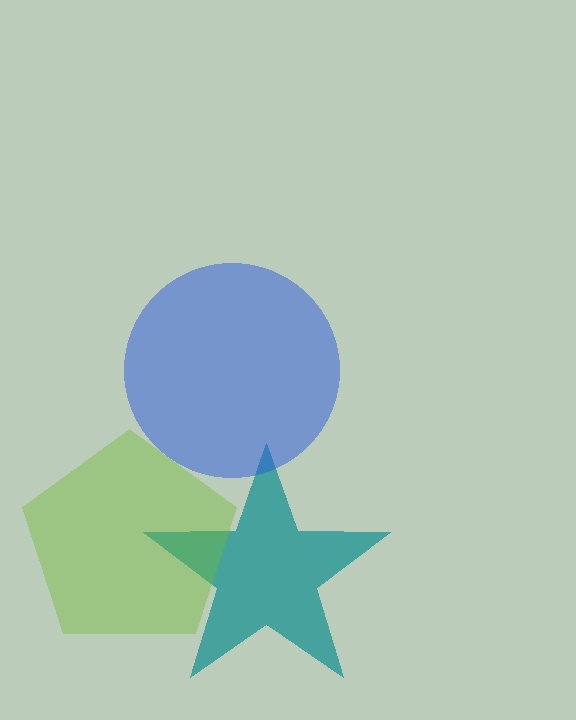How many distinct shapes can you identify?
There are 3 distinct shapes: a teal star, a blue circle, a lime pentagon.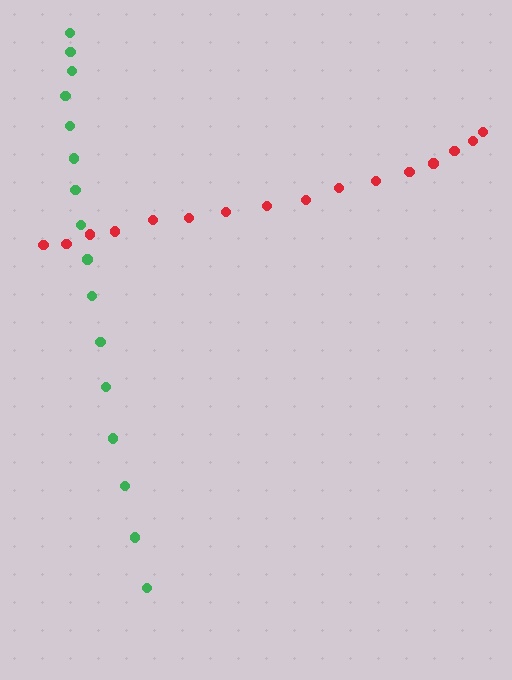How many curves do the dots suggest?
There are 2 distinct paths.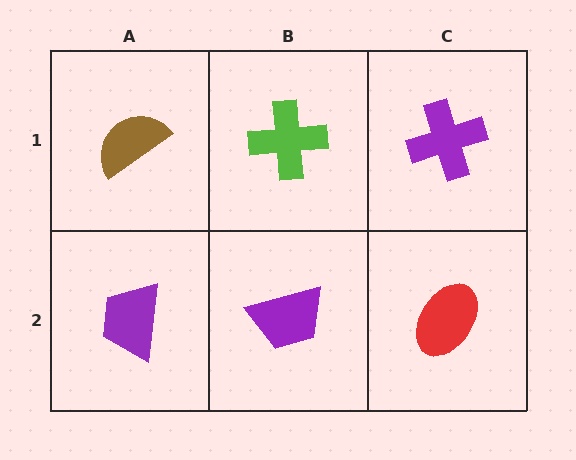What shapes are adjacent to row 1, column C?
A red ellipse (row 2, column C), a lime cross (row 1, column B).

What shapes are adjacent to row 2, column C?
A purple cross (row 1, column C), a purple trapezoid (row 2, column B).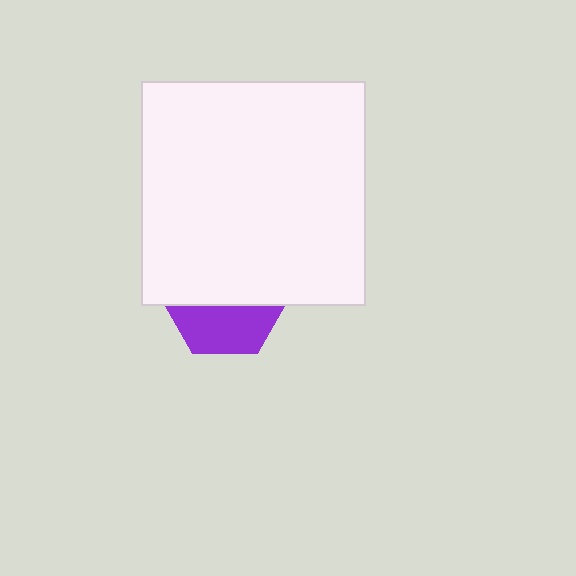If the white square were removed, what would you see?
You would see the complete purple hexagon.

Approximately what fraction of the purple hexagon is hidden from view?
Roughly 59% of the purple hexagon is hidden behind the white square.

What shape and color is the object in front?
The object in front is a white square.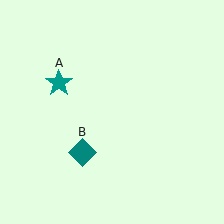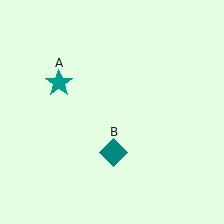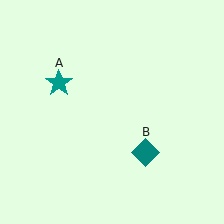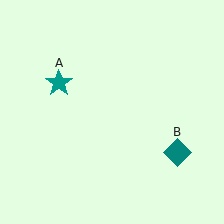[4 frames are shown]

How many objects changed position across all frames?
1 object changed position: teal diamond (object B).